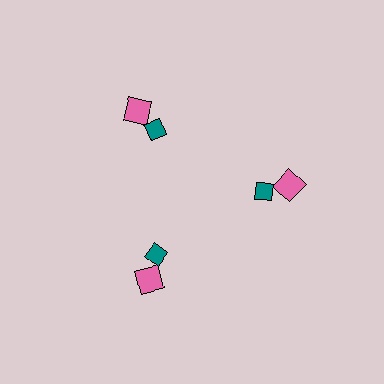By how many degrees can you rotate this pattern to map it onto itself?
The pattern maps onto itself every 120 degrees of rotation.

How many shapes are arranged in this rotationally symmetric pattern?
There are 6 shapes, arranged in 3 groups of 2.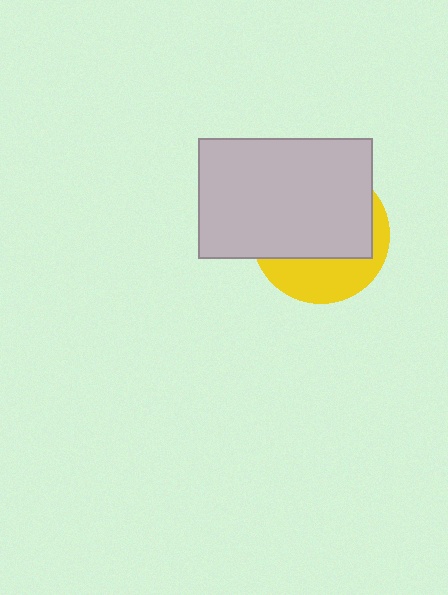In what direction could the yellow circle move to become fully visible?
The yellow circle could move down. That would shift it out from behind the light gray rectangle entirely.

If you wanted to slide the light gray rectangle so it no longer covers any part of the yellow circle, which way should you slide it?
Slide it up — that is the most direct way to separate the two shapes.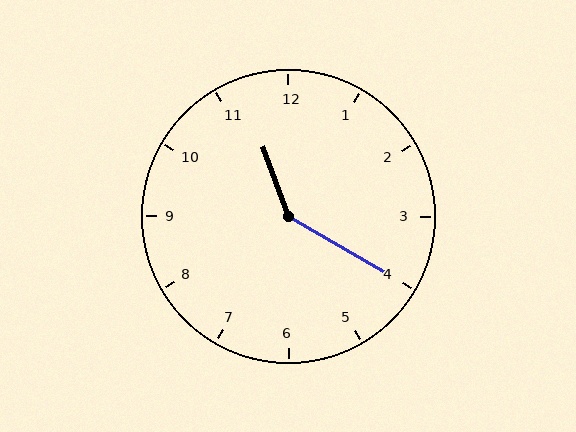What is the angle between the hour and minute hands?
Approximately 140 degrees.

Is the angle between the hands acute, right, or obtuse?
It is obtuse.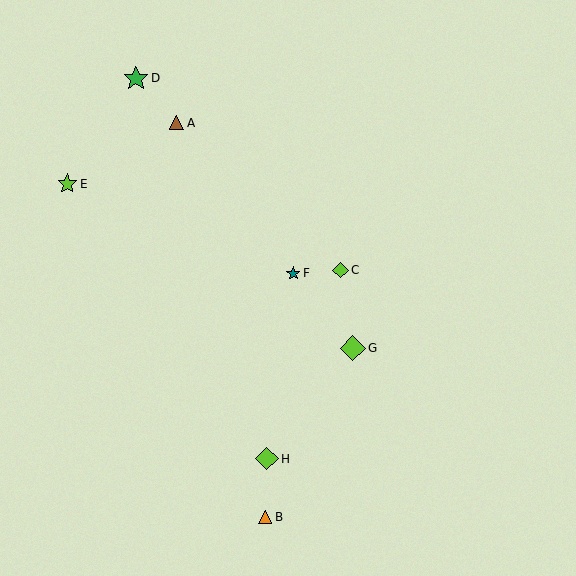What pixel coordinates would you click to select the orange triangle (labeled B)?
Click at (265, 517) to select the orange triangle B.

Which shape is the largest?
The lime diamond (labeled G) is the largest.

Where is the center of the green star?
The center of the green star is at (136, 78).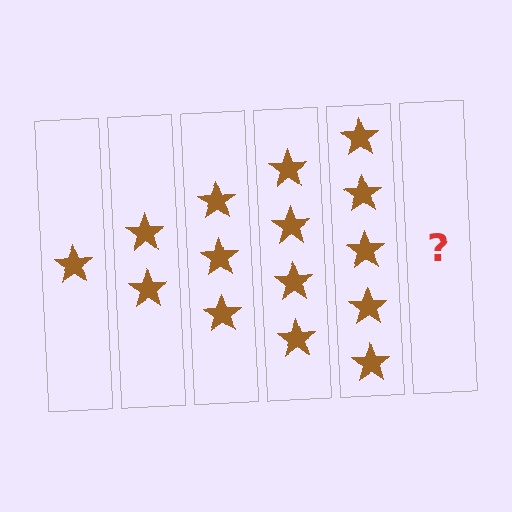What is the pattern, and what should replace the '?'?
The pattern is that each step adds one more star. The '?' should be 6 stars.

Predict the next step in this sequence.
The next step is 6 stars.